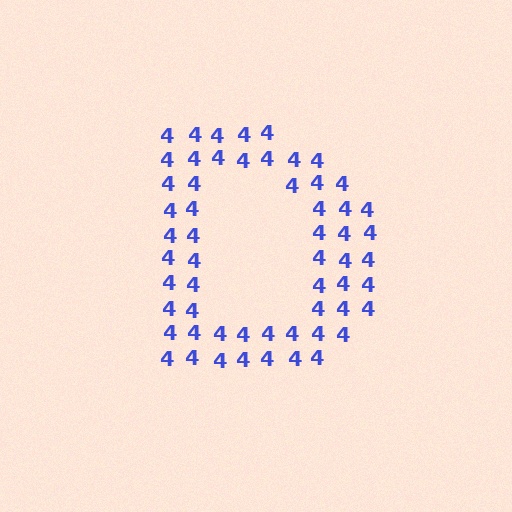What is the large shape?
The large shape is the letter D.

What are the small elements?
The small elements are digit 4's.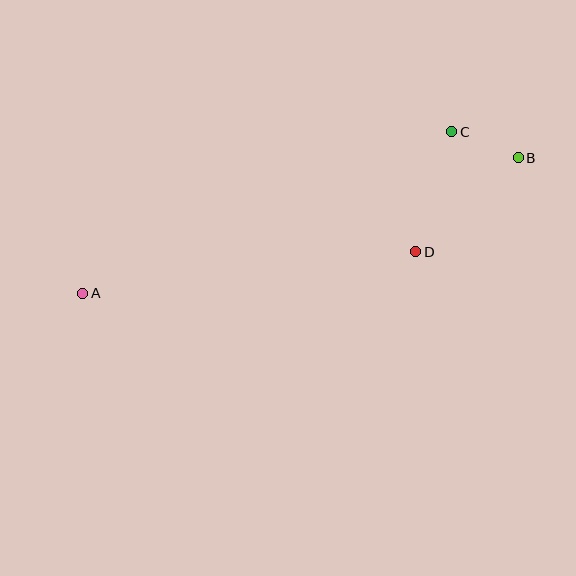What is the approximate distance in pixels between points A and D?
The distance between A and D is approximately 336 pixels.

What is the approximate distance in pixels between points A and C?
The distance between A and C is approximately 403 pixels.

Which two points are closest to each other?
Points B and C are closest to each other.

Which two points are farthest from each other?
Points A and B are farthest from each other.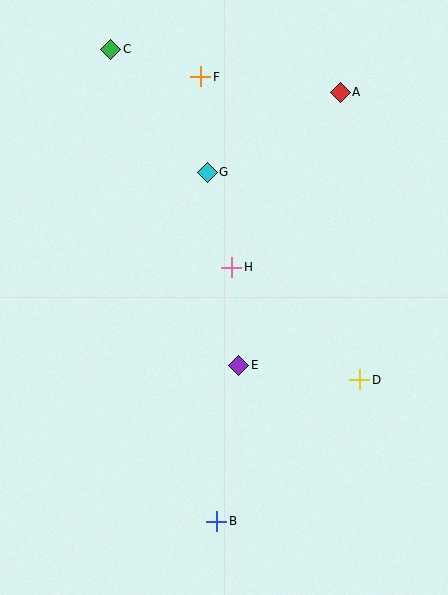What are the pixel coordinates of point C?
Point C is at (111, 49).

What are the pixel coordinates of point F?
Point F is at (201, 77).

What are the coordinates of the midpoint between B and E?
The midpoint between B and E is at (228, 443).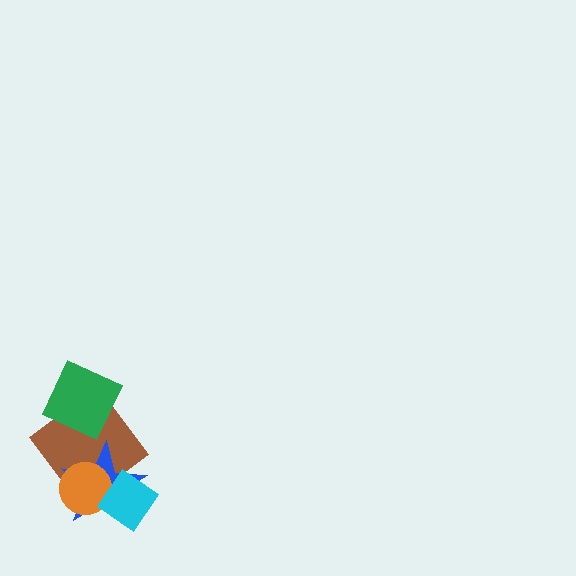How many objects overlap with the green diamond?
1 object overlaps with the green diamond.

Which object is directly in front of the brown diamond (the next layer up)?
The blue star is directly in front of the brown diamond.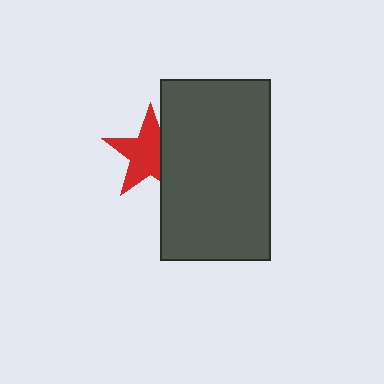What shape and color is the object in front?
The object in front is a dark gray rectangle.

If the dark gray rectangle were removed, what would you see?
You would see the complete red star.